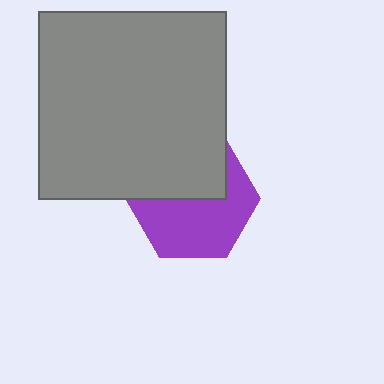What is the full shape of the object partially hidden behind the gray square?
The partially hidden object is a purple hexagon.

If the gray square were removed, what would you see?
You would see the complete purple hexagon.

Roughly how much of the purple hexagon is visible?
About half of it is visible (roughly 57%).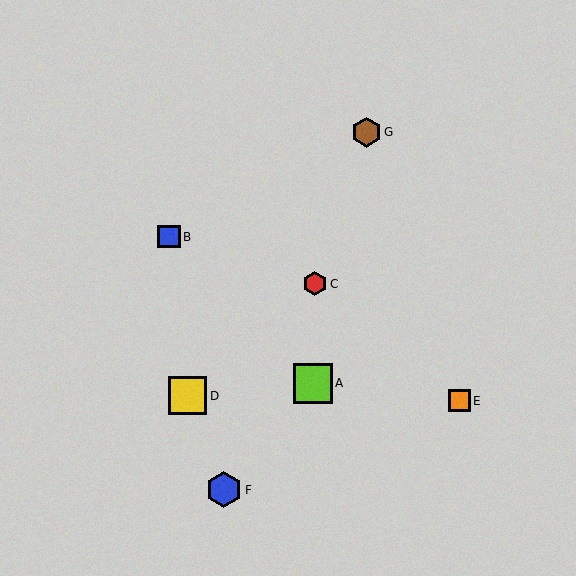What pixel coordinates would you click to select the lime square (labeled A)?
Click at (313, 383) to select the lime square A.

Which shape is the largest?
The lime square (labeled A) is the largest.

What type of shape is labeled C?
Shape C is a red hexagon.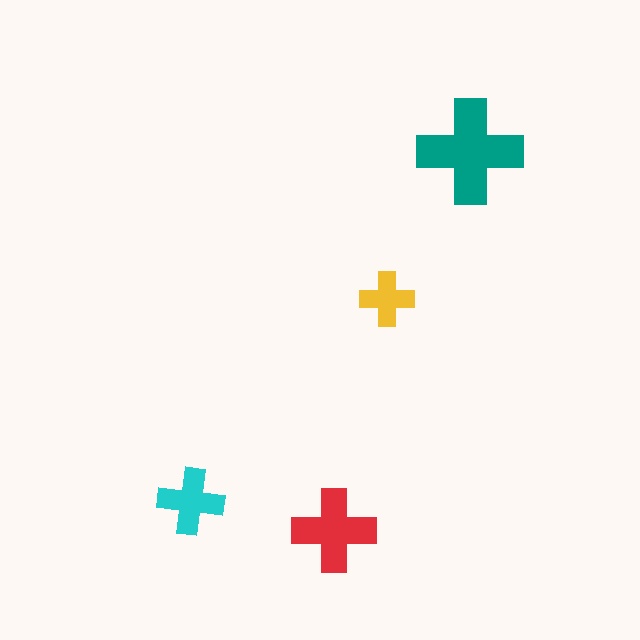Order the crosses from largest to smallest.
the teal one, the red one, the cyan one, the yellow one.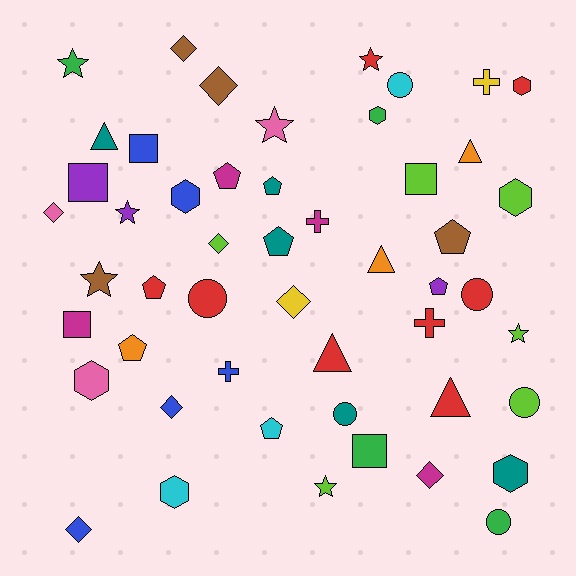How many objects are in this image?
There are 50 objects.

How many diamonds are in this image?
There are 8 diamonds.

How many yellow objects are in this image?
There are 2 yellow objects.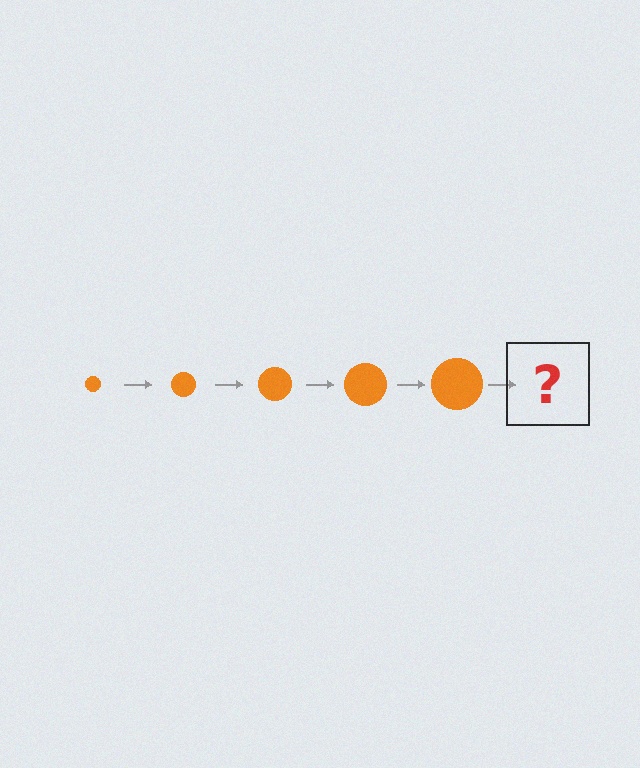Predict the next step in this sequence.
The next step is an orange circle, larger than the previous one.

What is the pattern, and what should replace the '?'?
The pattern is that the circle gets progressively larger each step. The '?' should be an orange circle, larger than the previous one.